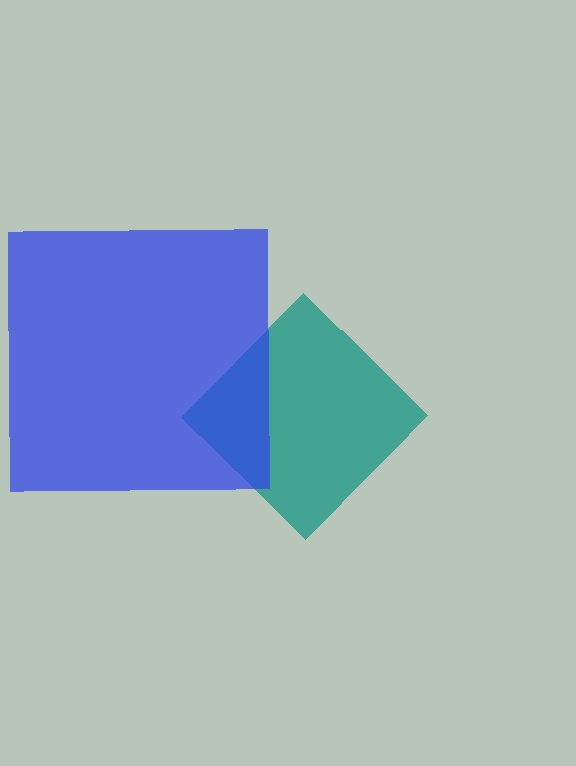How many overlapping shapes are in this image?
There are 2 overlapping shapes in the image.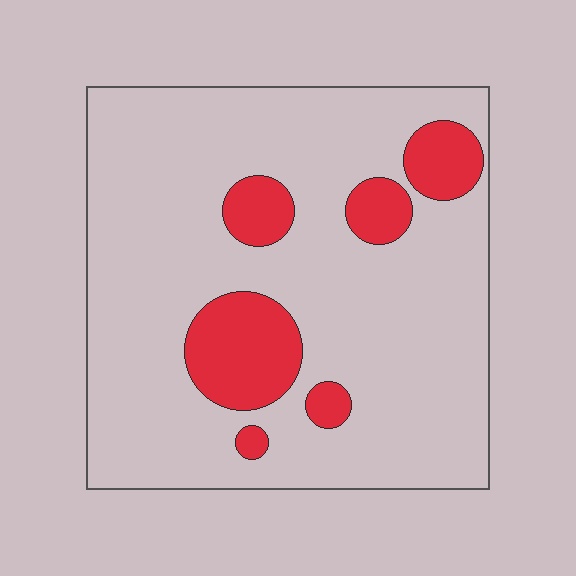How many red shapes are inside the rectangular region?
6.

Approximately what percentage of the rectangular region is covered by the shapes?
Approximately 15%.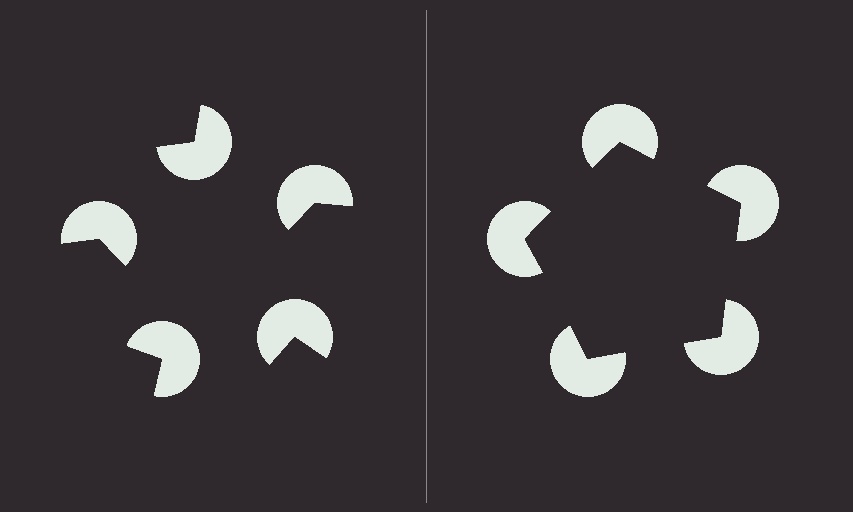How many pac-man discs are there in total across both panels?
10 — 5 on each side.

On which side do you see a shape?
An illusory pentagon appears on the right side. On the left side the wedge cuts are rotated, so no coherent shape forms.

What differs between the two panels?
The pac-man discs are positioned identically on both sides; only the wedge orientations differ. On the right they align to a pentagon; on the left they are misaligned.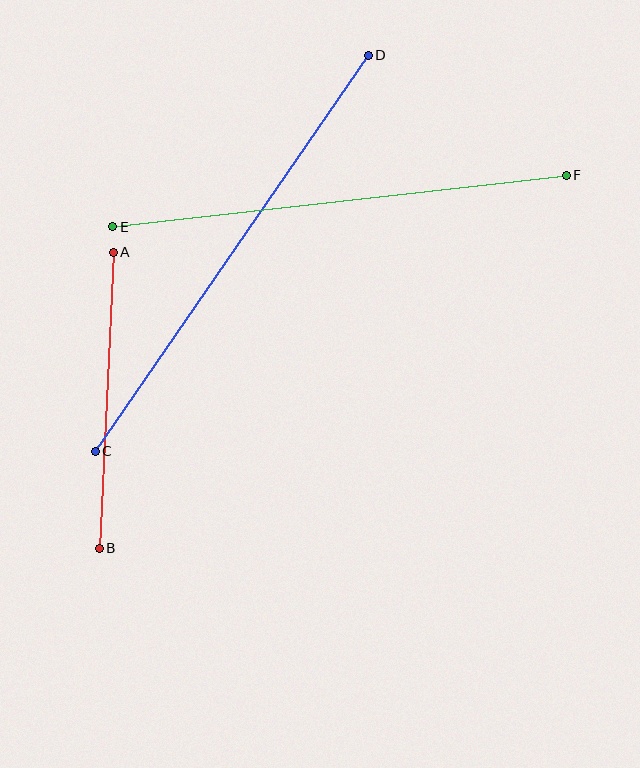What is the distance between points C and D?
The distance is approximately 481 pixels.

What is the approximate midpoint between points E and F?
The midpoint is at approximately (340, 201) pixels.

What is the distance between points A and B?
The distance is approximately 297 pixels.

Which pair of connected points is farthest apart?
Points C and D are farthest apart.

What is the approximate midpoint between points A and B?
The midpoint is at approximately (106, 400) pixels.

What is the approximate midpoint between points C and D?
The midpoint is at approximately (232, 253) pixels.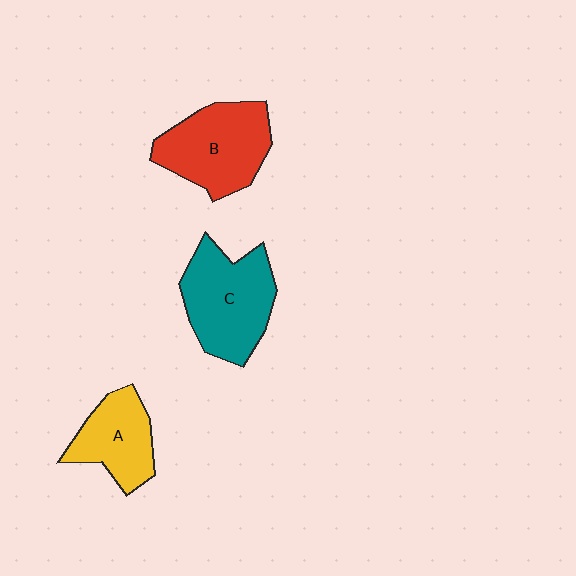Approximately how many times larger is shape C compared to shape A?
Approximately 1.4 times.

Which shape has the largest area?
Shape C (teal).